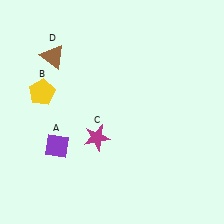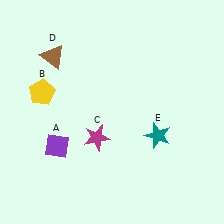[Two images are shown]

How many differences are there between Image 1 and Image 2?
There is 1 difference between the two images.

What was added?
A teal star (E) was added in Image 2.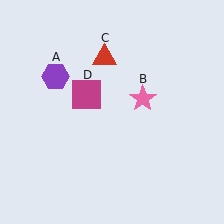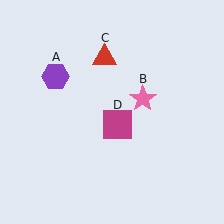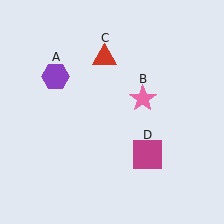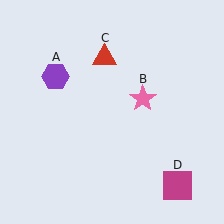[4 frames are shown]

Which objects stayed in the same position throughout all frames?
Purple hexagon (object A) and pink star (object B) and red triangle (object C) remained stationary.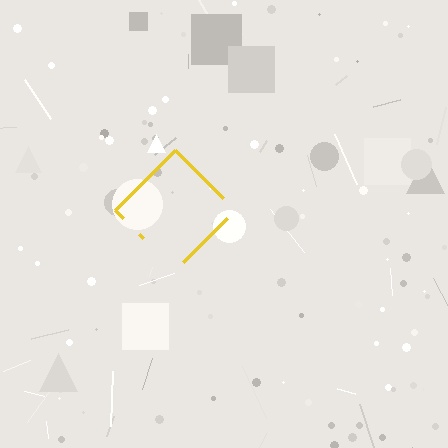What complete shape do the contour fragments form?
The contour fragments form a diamond.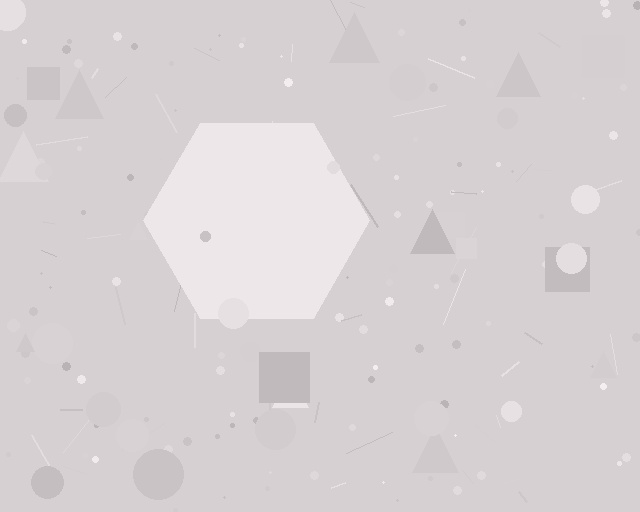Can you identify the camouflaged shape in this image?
The camouflaged shape is a hexagon.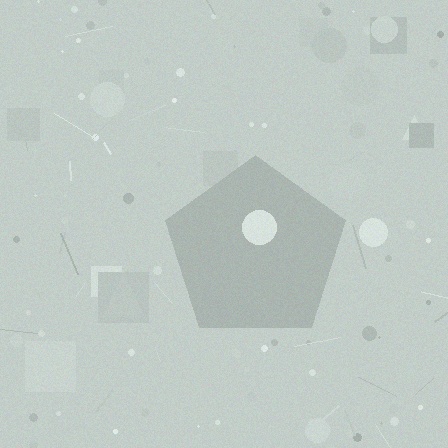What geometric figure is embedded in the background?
A pentagon is embedded in the background.